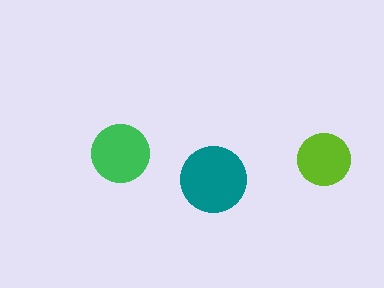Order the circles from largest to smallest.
the teal one, the green one, the lime one.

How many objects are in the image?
There are 3 objects in the image.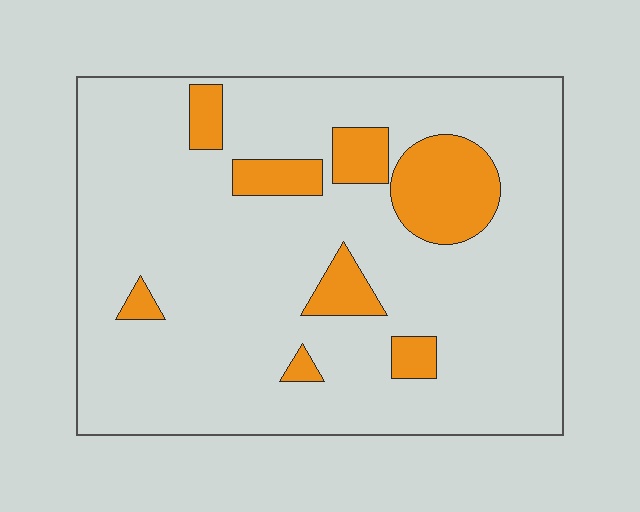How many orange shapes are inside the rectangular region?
8.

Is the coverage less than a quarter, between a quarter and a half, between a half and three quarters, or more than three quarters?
Less than a quarter.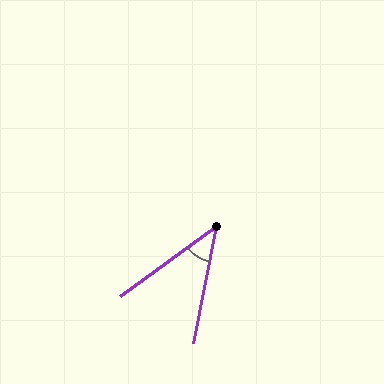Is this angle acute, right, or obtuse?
It is acute.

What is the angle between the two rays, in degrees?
Approximately 43 degrees.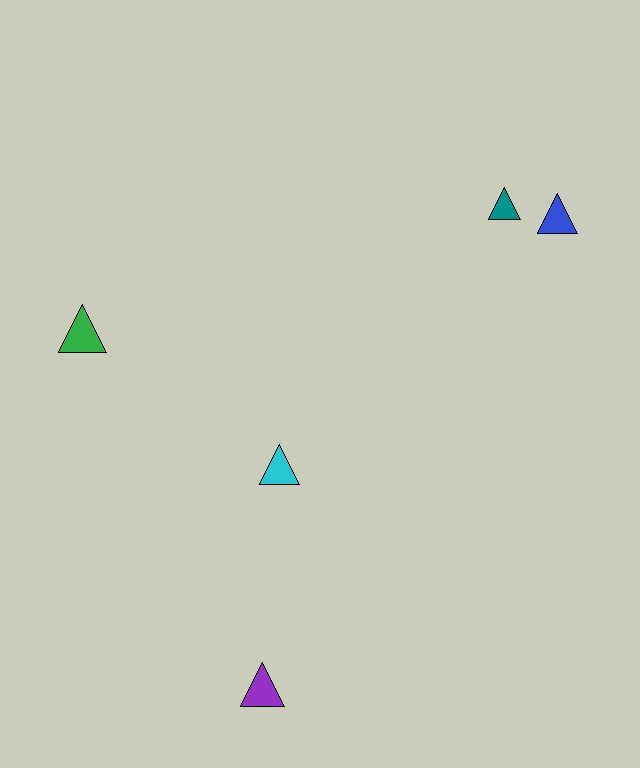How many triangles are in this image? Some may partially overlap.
There are 5 triangles.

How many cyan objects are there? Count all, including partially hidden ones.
There is 1 cyan object.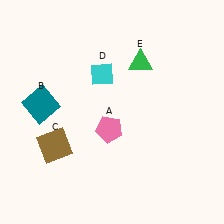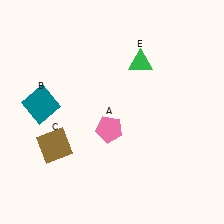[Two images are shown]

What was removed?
The cyan diamond (D) was removed in Image 2.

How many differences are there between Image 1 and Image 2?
There is 1 difference between the two images.